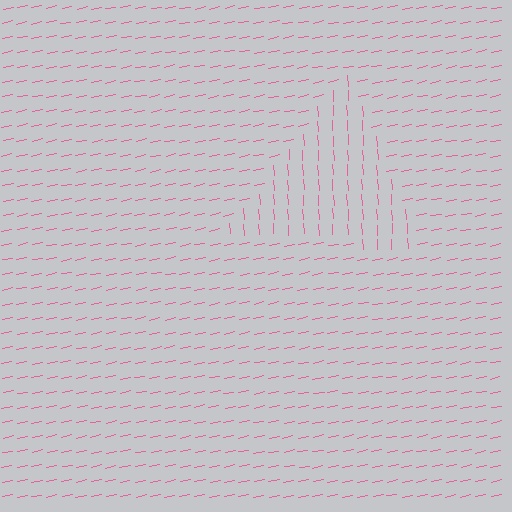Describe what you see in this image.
The image is filled with small pink line segments. A triangle region in the image has lines oriented differently from the surrounding lines, creating a visible texture boundary.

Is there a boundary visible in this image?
Yes, there is a texture boundary formed by a change in line orientation.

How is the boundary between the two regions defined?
The boundary is defined purely by a change in line orientation (approximately 82 degrees difference). All lines are the same color and thickness.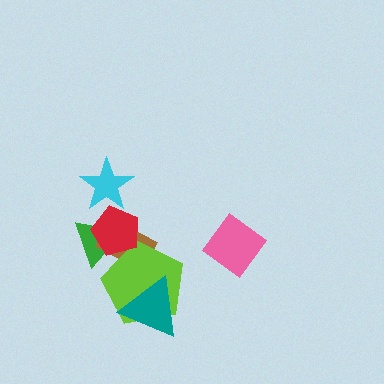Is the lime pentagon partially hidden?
Yes, it is partially covered by another shape.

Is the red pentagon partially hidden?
Yes, it is partially covered by another shape.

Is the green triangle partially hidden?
Yes, it is partially covered by another shape.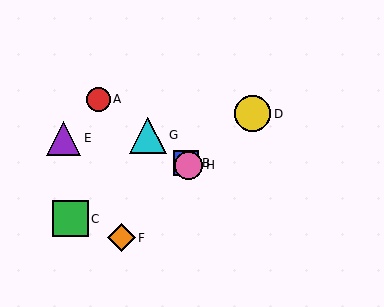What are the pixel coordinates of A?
Object A is at (98, 99).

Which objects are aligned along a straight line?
Objects A, B, G, H are aligned along a straight line.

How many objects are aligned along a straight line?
4 objects (A, B, G, H) are aligned along a straight line.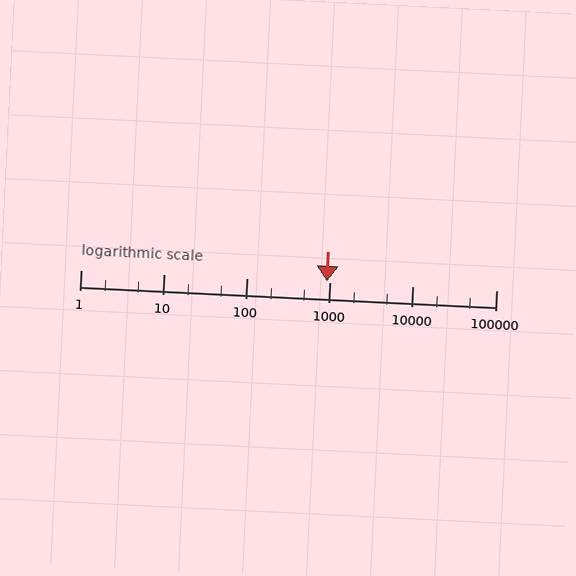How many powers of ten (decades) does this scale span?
The scale spans 5 decades, from 1 to 100000.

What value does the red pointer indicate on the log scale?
The pointer indicates approximately 910.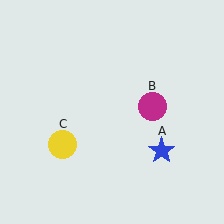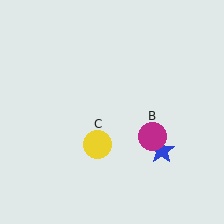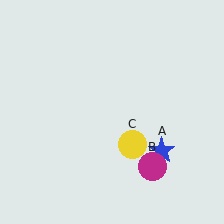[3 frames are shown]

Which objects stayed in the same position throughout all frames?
Blue star (object A) remained stationary.